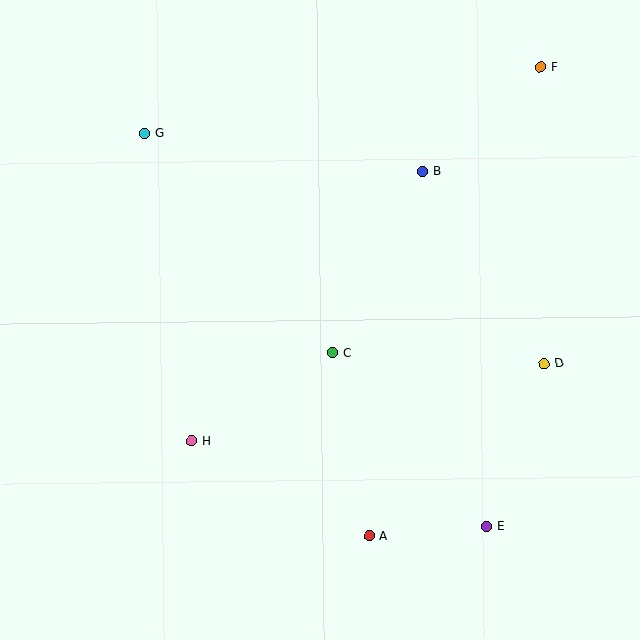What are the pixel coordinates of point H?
Point H is at (192, 441).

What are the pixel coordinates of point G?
Point G is at (145, 133).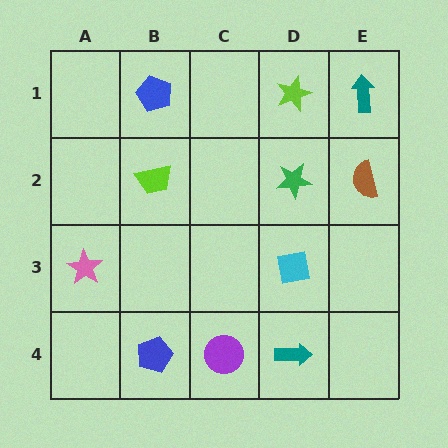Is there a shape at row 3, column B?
No, that cell is empty.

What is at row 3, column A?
A pink star.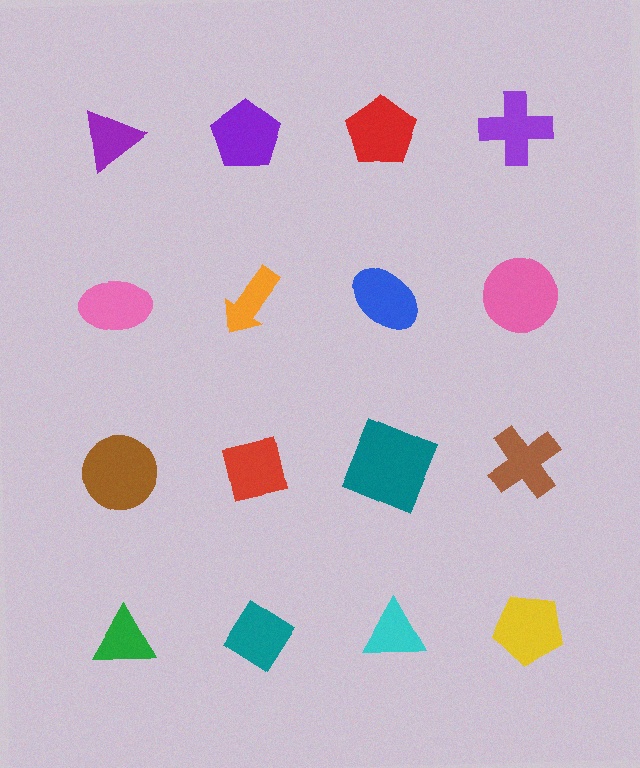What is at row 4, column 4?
A yellow pentagon.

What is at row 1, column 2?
A purple pentagon.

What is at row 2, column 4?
A pink circle.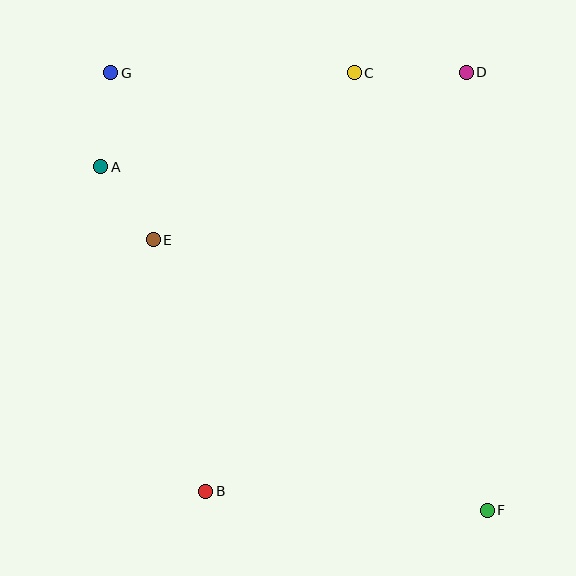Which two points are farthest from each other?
Points F and G are farthest from each other.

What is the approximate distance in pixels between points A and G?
The distance between A and G is approximately 94 pixels.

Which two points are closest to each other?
Points A and E are closest to each other.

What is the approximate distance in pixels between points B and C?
The distance between B and C is approximately 444 pixels.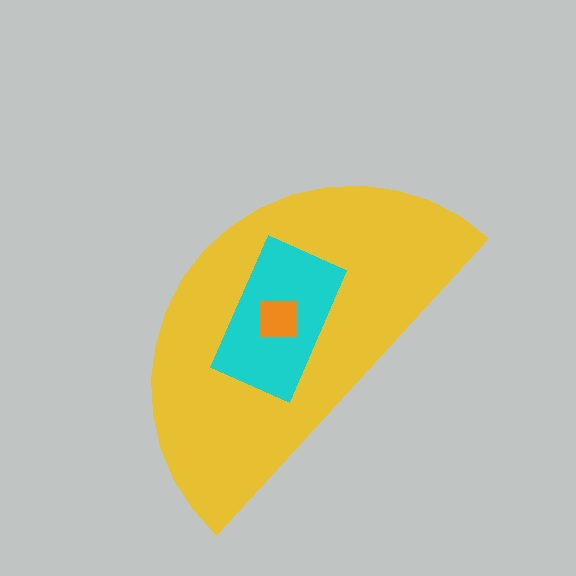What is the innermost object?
The orange square.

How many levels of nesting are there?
3.